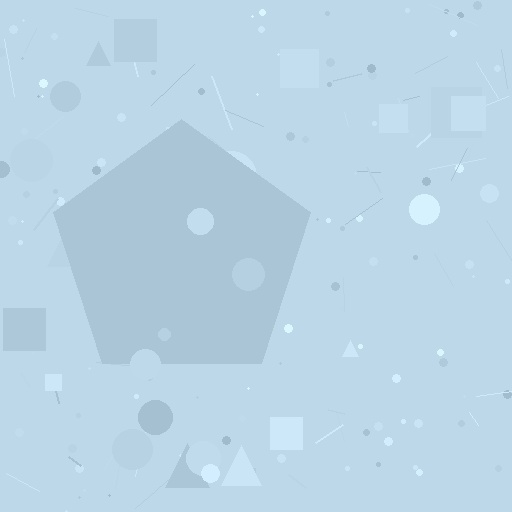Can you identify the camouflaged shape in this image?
The camouflaged shape is a pentagon.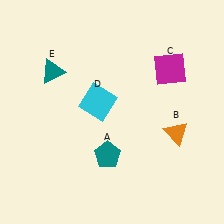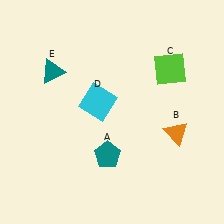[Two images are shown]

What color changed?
The square (C) changed from magenta in Image 1 to lime in Image 2.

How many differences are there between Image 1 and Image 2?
There is 1 difference between the two images.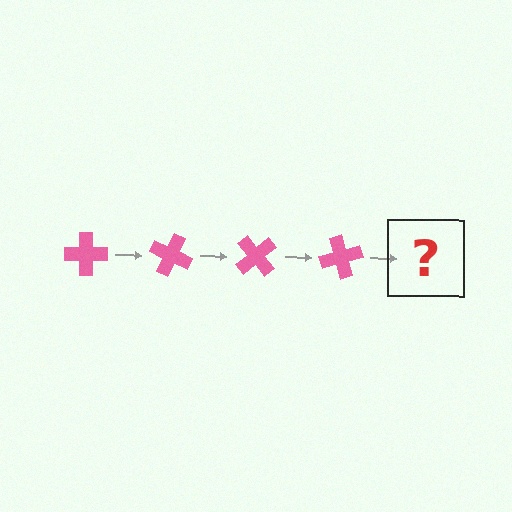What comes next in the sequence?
The next element should be a pink cross rotated 100 degrees.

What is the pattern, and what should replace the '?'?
The pattern is that the cross rotates 25 degrees each step. The '?' should be a pink cross rotated 100 degrees.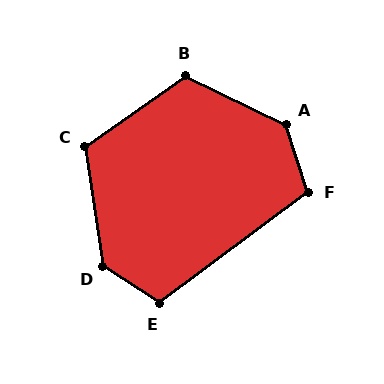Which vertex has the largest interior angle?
A, at approximately 133 degrees.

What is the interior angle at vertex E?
Approximately 110 degrees (obtuse).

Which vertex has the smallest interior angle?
F, at approximately 109 degrees.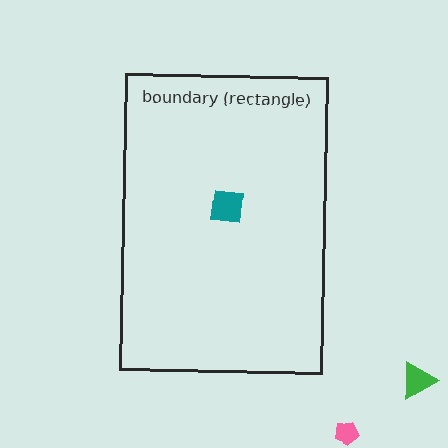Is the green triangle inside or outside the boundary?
Outside.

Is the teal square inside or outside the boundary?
Inside.